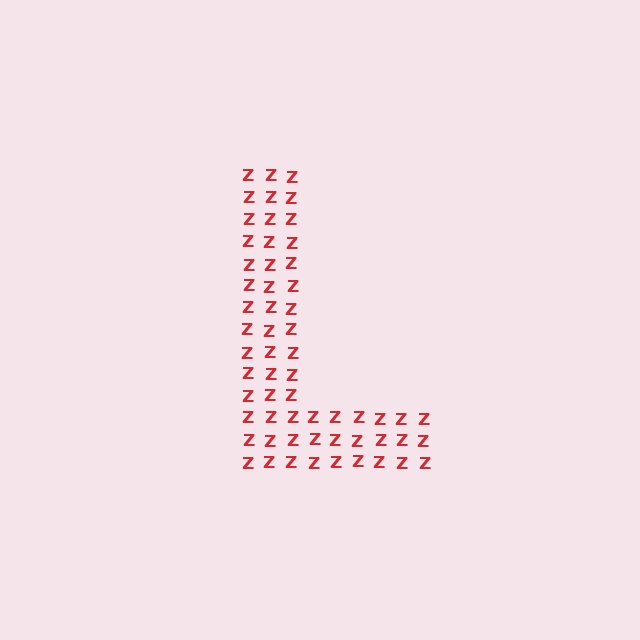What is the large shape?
The large shape is the letter L.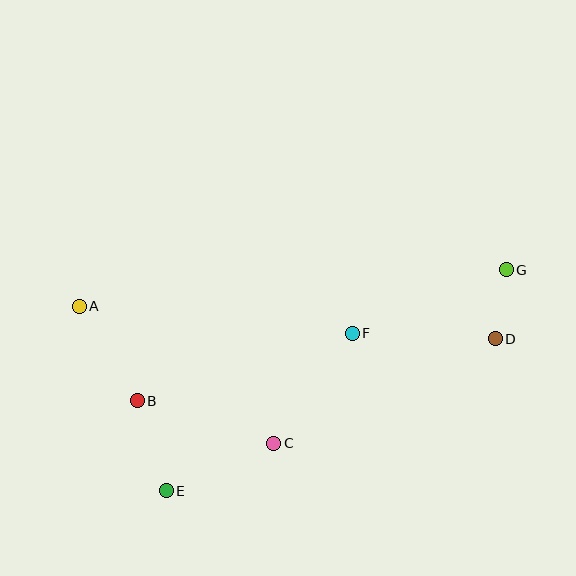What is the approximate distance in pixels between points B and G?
The distance between B and G is approximately 392 pixels.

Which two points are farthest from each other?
Points A and G are farthest from each other.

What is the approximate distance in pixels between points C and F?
The distance between C and F is approximately 135 pixels.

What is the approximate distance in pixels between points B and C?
The distance between B and C is approximately 143 pixels.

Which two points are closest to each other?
Points D and G are closest to each other.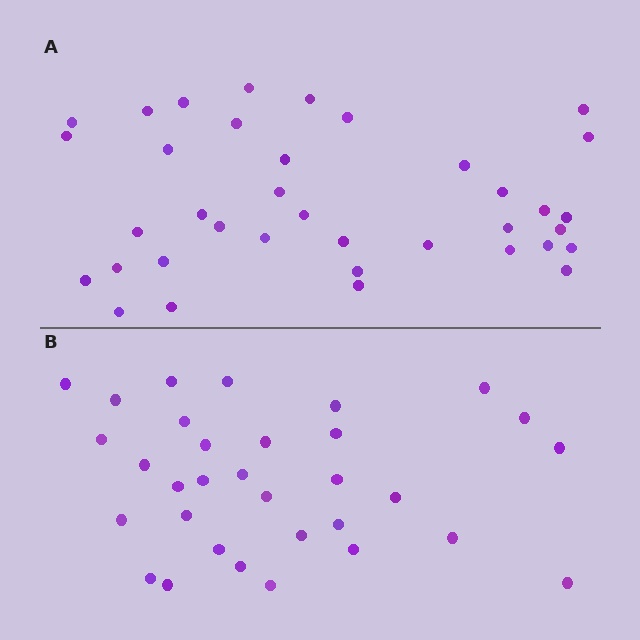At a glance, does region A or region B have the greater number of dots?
Region A (the top region) has more dots.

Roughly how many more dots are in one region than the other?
Region A has about 5 more dots than region B.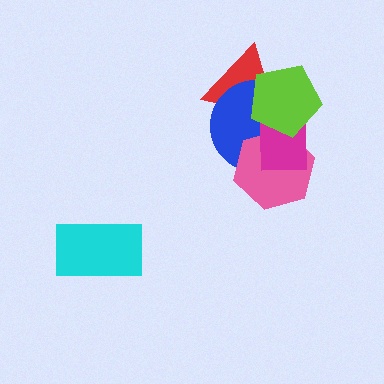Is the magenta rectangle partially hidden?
Yes, it is partially covered by another shape.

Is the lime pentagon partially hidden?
No, no other shape covers it.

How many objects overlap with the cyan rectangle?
0 objects overlap with the cyan rectangle.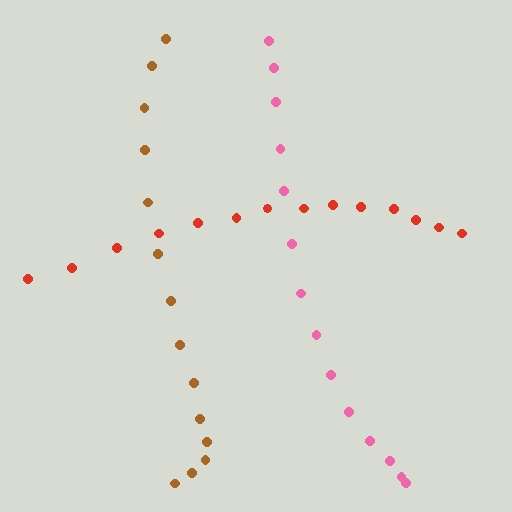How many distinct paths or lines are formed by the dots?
There are 3 distinct paths.